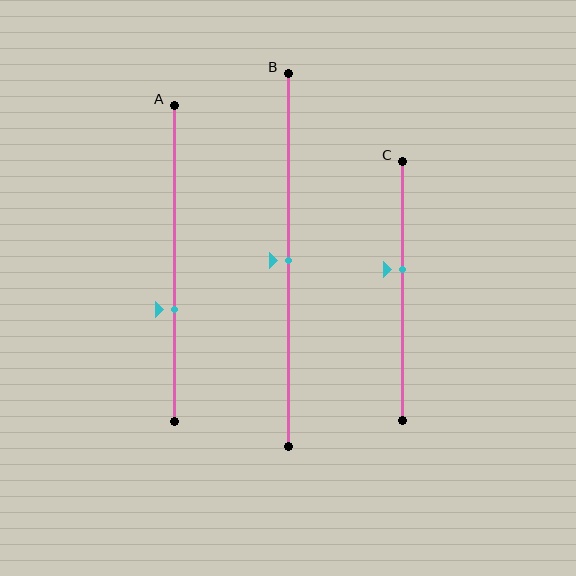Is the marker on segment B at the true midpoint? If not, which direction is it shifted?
Yes, the marker on segment B is at the true midpoint.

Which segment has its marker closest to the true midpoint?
Segment B has its marker closest to the true midpoint.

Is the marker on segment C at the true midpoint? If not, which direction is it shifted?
No, the marker on segment C is shifted upward by about 8% of the segment length.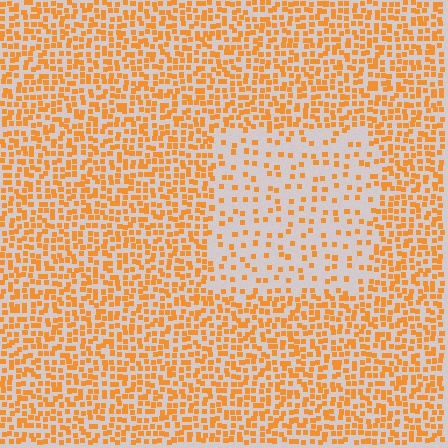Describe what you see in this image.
The image contains small orange elements arranged at two different densities. A rectangle-shaped region is visible where the elements are less densely packed than the surrounding area.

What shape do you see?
I see a rectangle.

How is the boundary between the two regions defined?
The boundary is defined by a change in element density (approximately 2.5x ratio). All elements are the same color, size, and shape.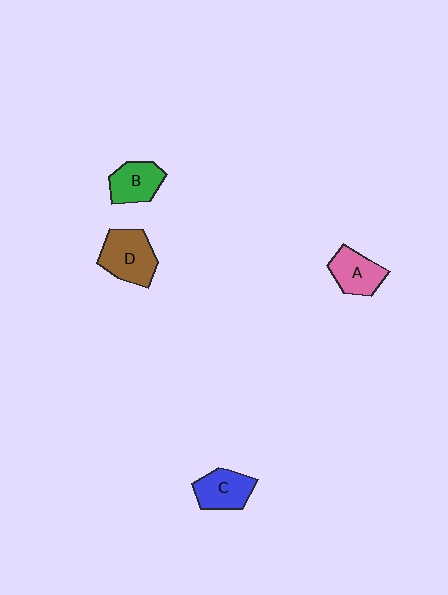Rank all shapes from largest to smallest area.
From largest to smallest: D (brown), C (blue), A (pink), B (green).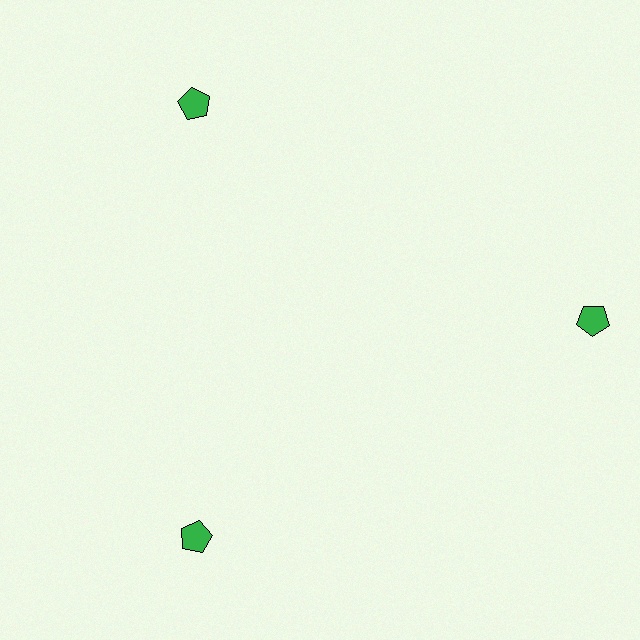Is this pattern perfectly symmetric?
No. The 3 green pentagons are arranged in a ring, but one element near the 3 o'clock position is pushed outward from the center, breaking the 3-fold rotational symmetry.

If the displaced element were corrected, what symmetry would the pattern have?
It would have 3-fold rotational symmetry — the pattern would map onto itself every 120 degrees.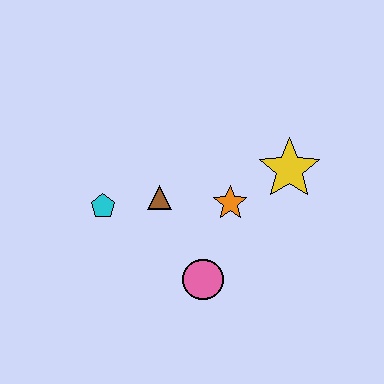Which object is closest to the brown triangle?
The cyan pentagon is closest to the brown triangle.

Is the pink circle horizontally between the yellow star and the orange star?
No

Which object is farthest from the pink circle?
The yellow star is farthest from the pink circle.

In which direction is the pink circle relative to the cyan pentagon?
The pink circle is to the right of the cyan pentagon.